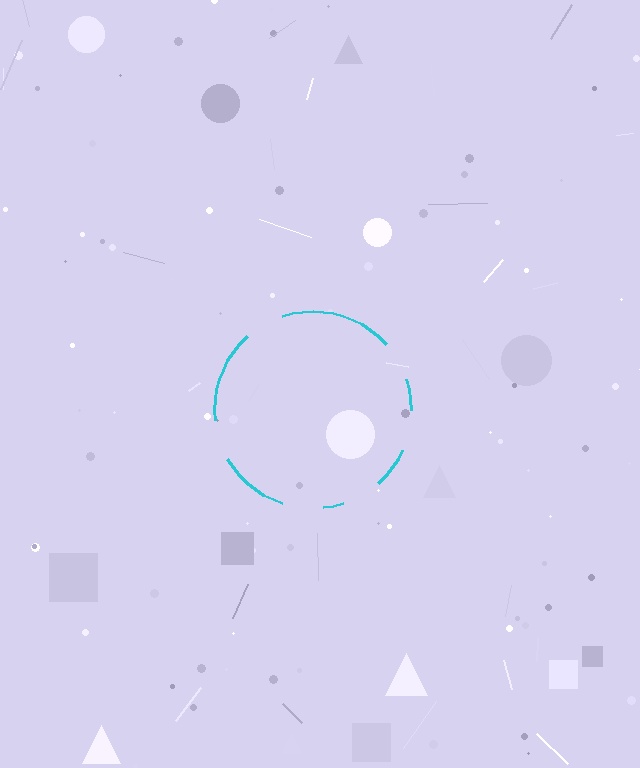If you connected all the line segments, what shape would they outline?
They would outline a circle.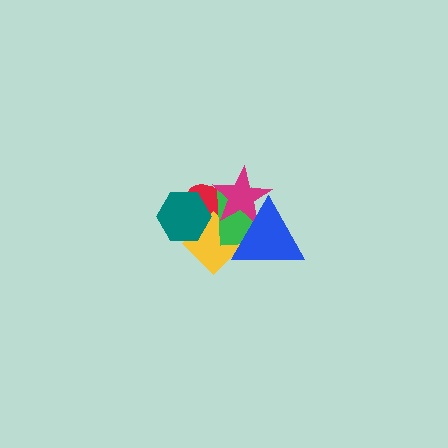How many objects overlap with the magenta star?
4 objects overlap with the magenta star.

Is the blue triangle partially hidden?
No, no other shape covers it.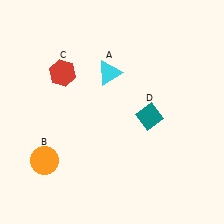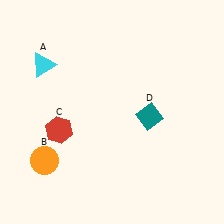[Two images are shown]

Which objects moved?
The objects that moved are: the cyan triangle (A), the red hexagon (C).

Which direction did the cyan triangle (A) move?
The cyan triangle (A) moved left.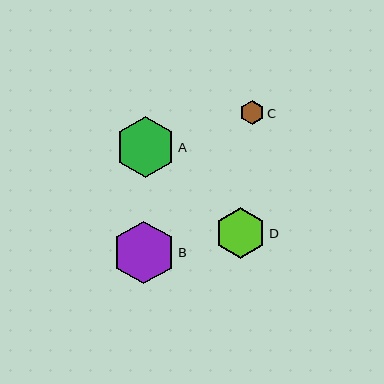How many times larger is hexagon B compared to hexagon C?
Hexagon B is approximately 2.5 times the size of hexagon C.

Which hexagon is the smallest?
Hexagon C is the smallest with a size of approximately 25 pixels.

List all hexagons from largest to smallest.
From largest to smallest: B, A, D, C.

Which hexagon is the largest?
Hexagon B is the largest with a size of approximately 63 pixels.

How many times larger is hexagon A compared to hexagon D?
Hexagon A is approximately 1.2 times the size of hexagon D.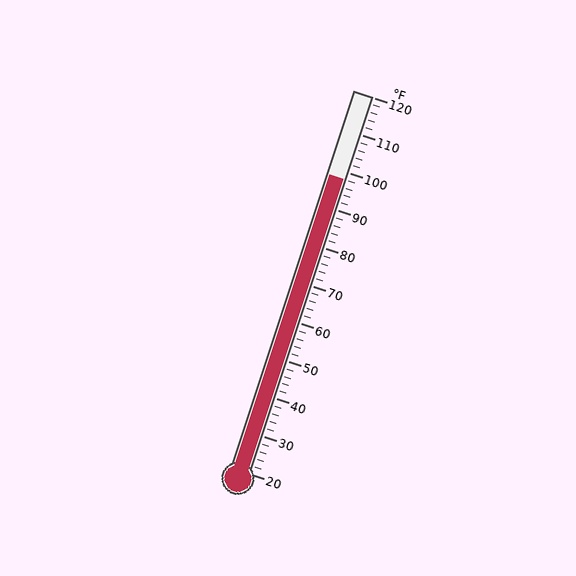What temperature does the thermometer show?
The thermometer shows approximately 98°F.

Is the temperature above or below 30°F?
The temperature is above 30°F.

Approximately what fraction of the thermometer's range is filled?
The thermometer is filled to approximately 80% of its range.